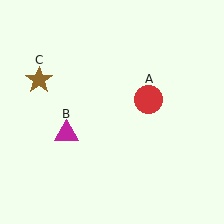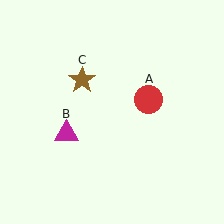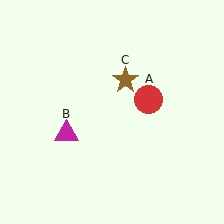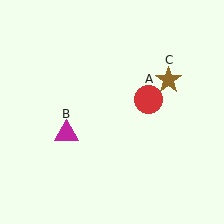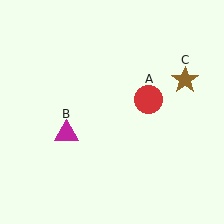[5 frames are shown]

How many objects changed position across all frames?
1 object changed position: brown star (object C).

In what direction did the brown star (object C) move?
The brown star (object C) moved right.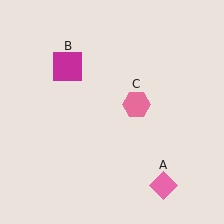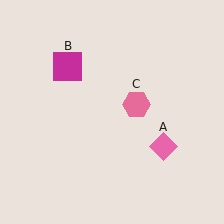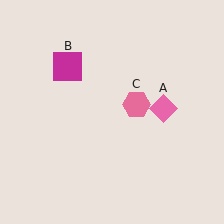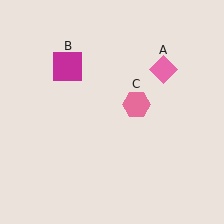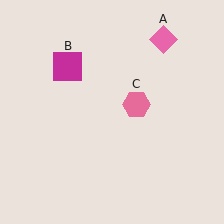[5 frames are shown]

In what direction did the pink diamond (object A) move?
The pink diamond (object A) moved up.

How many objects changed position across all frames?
1 object changed position: pink diamond (object A).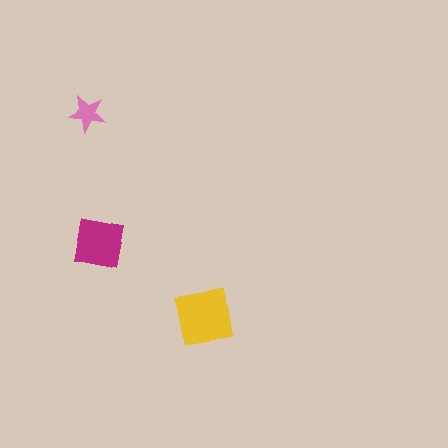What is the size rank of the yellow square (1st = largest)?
1st.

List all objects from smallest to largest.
The pink star, the magenta square, the yellow square.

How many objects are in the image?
There are 3 objects in the image.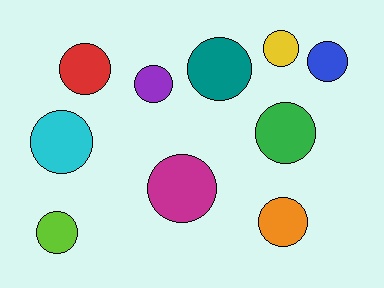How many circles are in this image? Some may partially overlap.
There are 10 circles.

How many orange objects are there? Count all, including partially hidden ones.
There is 1 orange object.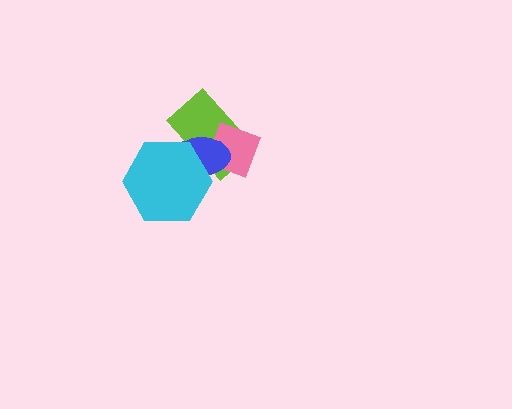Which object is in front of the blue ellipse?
The cyan hexagon is in front of the blue ellipse.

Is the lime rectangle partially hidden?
Yes, it is partially covered by another shape.